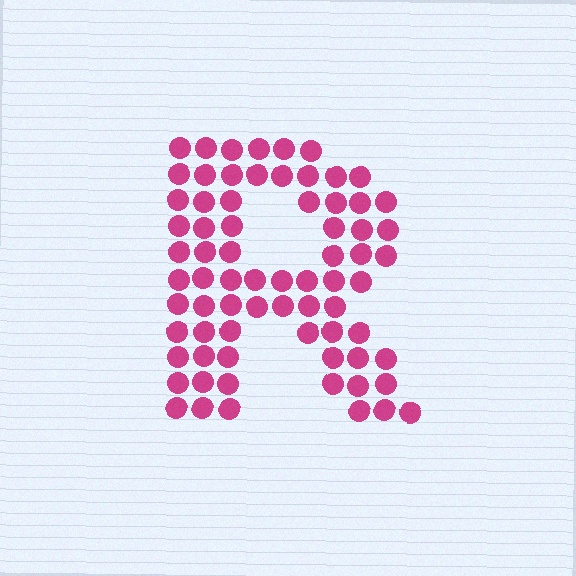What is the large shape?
The large shape is the letter R.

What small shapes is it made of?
It is made of small circles.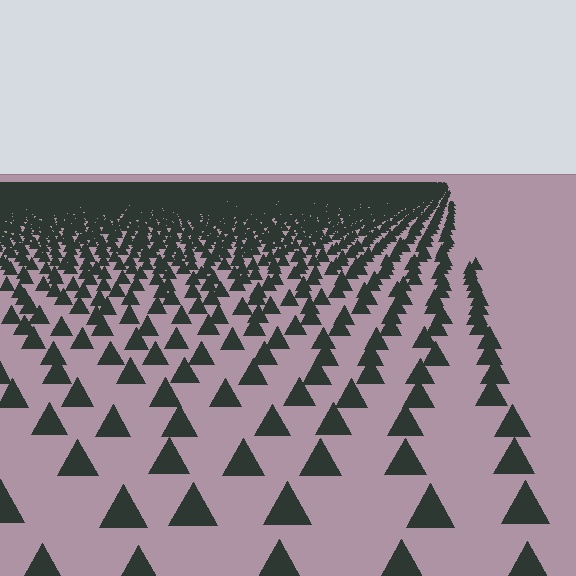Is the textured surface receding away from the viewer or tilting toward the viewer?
The surface is receding away from the viewer. Texture elements get smaller and denser toward the top.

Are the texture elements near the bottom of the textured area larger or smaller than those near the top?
Larger. Near the bottom, elements are closer to the viewer and appear at a bigger on-screen size.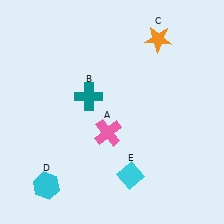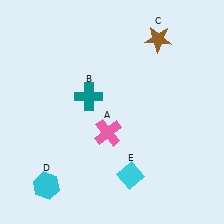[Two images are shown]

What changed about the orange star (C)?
In Image 1, C is orange. In Image 2, it changed to brown.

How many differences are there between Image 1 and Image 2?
There is 1 difference between the two images.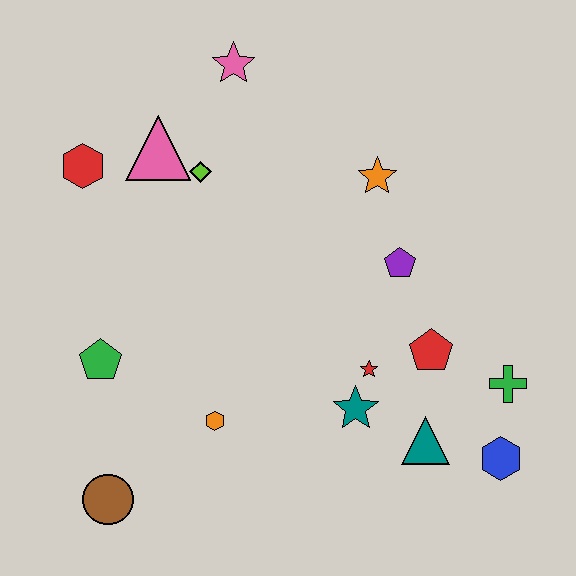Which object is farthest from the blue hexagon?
The red hexagon is farthest from the blue hexagon.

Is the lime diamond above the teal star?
Yes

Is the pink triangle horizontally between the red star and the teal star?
No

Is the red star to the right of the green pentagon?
Yes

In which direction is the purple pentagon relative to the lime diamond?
The purple pentagon is to the right of the lime diamond.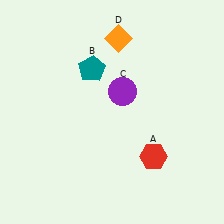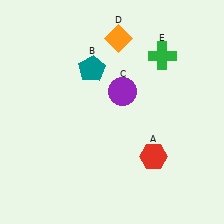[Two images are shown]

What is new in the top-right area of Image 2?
A green cross (E) was added in the top-right area of Image 2.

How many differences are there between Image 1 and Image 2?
There is 1 difference between the two images.